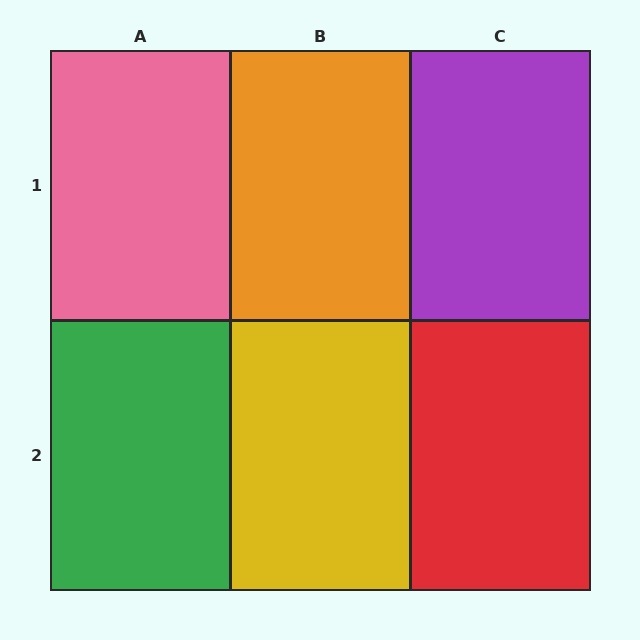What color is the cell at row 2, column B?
Yellow.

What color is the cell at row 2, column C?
Red.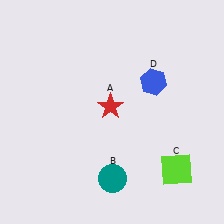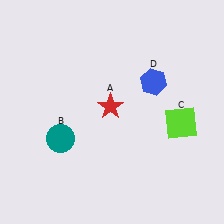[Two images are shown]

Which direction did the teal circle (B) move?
The teal circle (B) moved left.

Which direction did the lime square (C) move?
The lime square (C) moved up.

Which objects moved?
The objects that moved are: the teal circle (B), the lime square (C).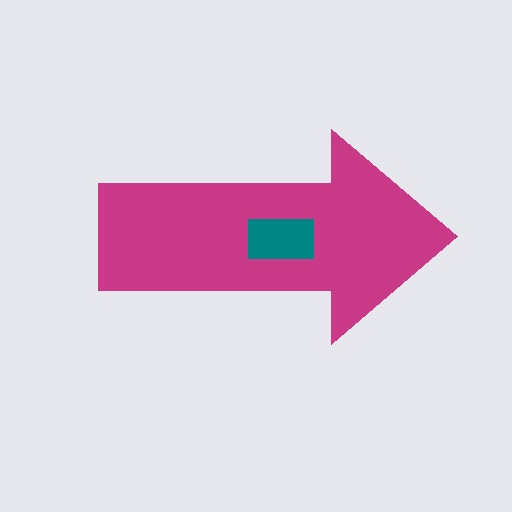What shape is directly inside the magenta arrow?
The teal rectangle.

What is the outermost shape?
The magenta arrow.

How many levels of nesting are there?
2.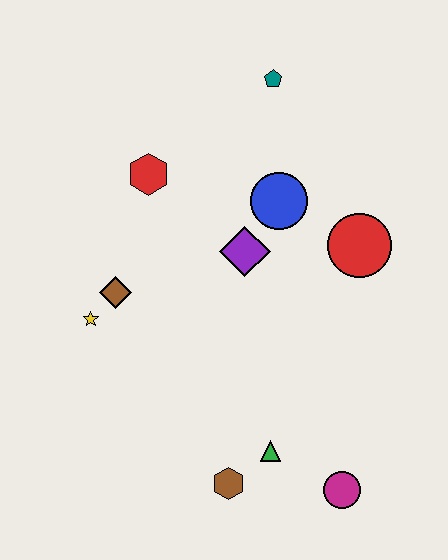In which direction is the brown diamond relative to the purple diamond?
The brown diamond is to the left of the purple diamond.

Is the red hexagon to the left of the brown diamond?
No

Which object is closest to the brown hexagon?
The green triangle is closest to the brown hexagon.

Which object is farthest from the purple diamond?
The magenta circle is farthest from the purple diamond.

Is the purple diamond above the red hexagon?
No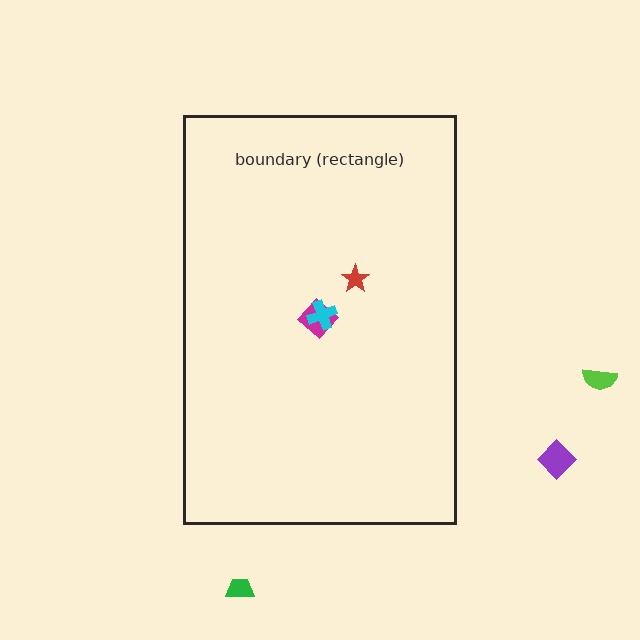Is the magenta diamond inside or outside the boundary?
Inside.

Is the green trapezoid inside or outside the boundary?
Outside.